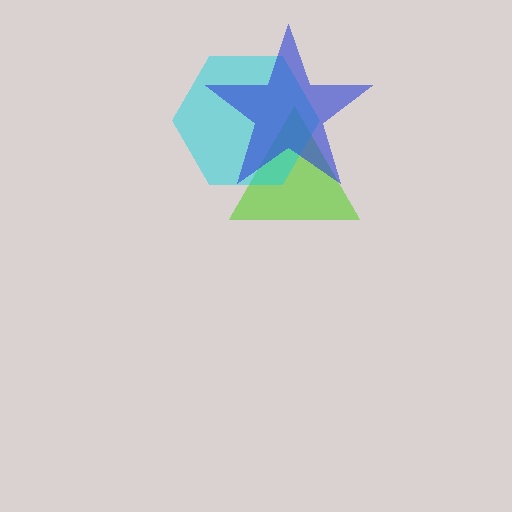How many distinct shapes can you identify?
There are 3 distinct shapes: a lime triangle, a cyan hexagon, a blue star.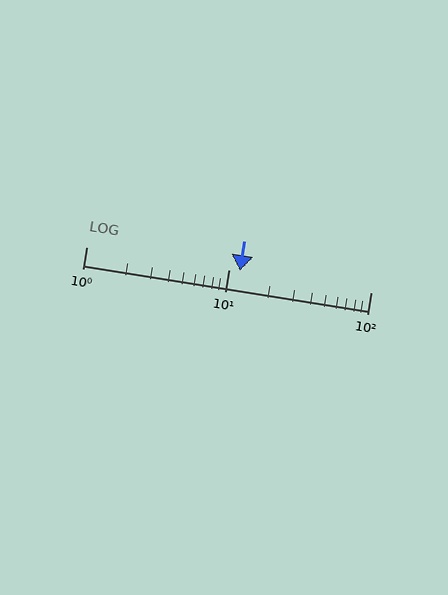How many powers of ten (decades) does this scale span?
The scale spans 2 decades, from 1 to 100.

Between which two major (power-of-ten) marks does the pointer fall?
The pointer is between 10 and 100.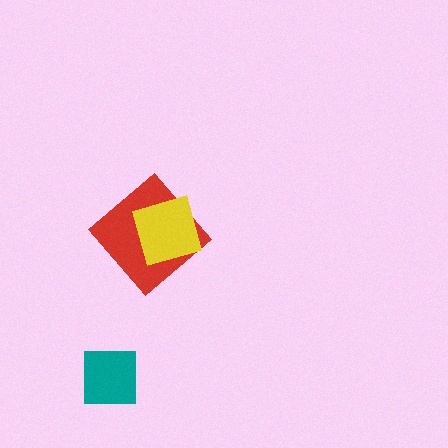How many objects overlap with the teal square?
0 objects overlap with the teal square.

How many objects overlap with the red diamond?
1 object overlaps with the red diamond.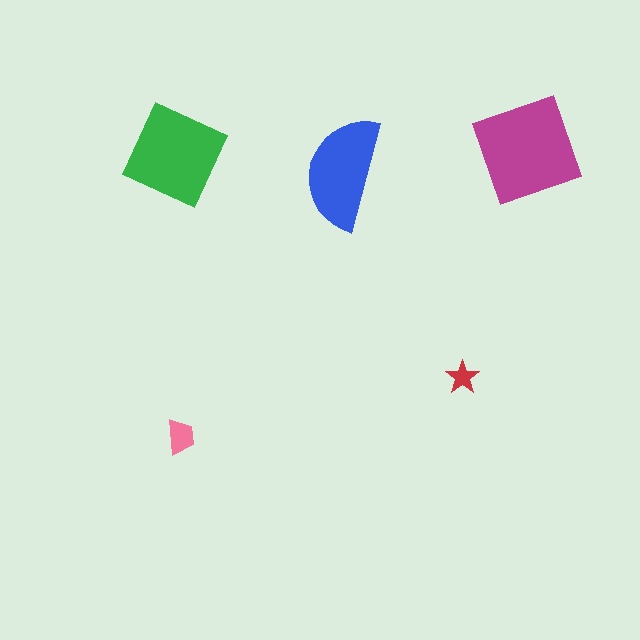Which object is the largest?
The magenta square.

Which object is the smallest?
The red star.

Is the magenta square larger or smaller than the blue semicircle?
Larger.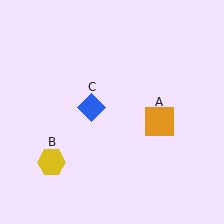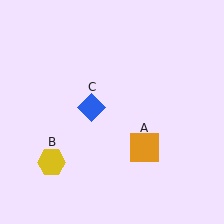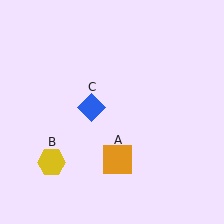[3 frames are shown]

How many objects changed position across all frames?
1 object changed position: orange square (object A).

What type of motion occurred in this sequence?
The orange square (object A) rotated clockwise around the center of the scene.